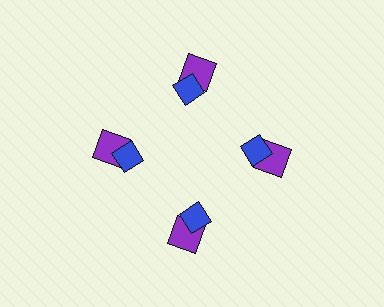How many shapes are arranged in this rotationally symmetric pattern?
There are 8 shapes, arranged in 4 groups of 2.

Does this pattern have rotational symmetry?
Yes, this pattern has 4-fold rotational symmetry. It looks the same after rotating 90 degrees around the center.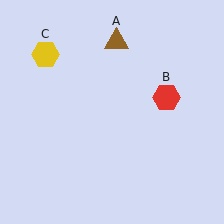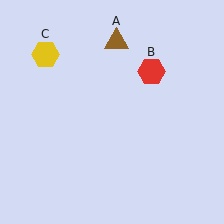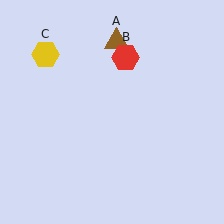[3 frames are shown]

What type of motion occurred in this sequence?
The red hexagon (object B) rotated counterclockwise around the center of the scene.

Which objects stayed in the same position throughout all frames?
Brown triangle (object A) and yellow hexagon (object C) remained stationary.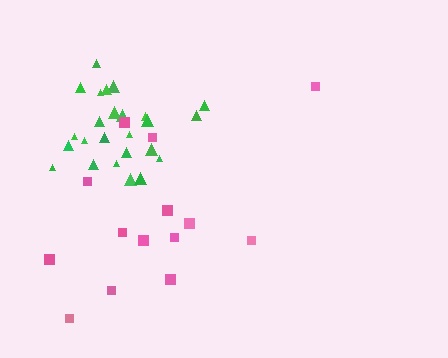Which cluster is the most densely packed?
Green.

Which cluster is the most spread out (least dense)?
Pink.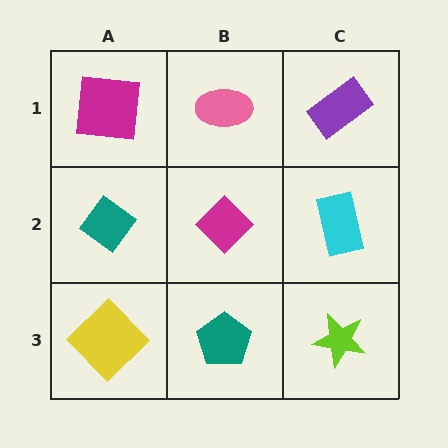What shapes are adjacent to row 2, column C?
A purple rectangle (row 1, column C), a lime star (row 3, column C), a magenta diamond (row 2, column B).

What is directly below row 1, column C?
A cyan rectangle.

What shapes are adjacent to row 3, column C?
A cyan rectangle (row 2, column C), a teal pentagon (row 3, column B).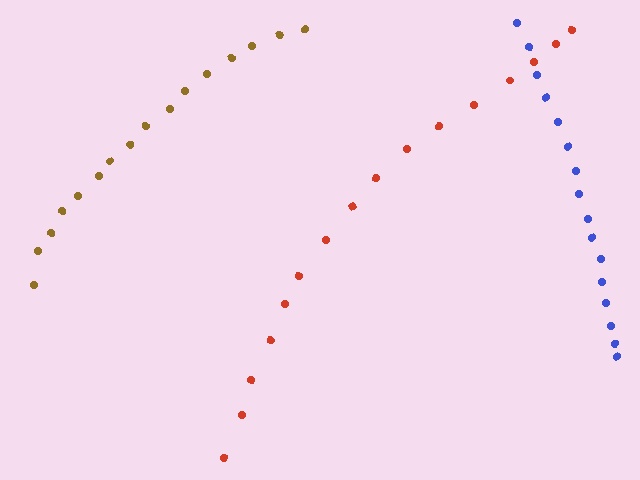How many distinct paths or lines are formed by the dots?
There are 3 distinct paths.